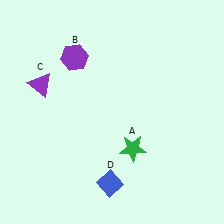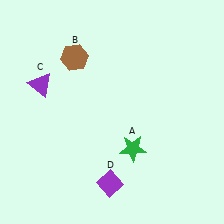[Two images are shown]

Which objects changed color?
B changed from purple to brown. D changed from blue to purple.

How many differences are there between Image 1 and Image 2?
There are 2 differences between the two images.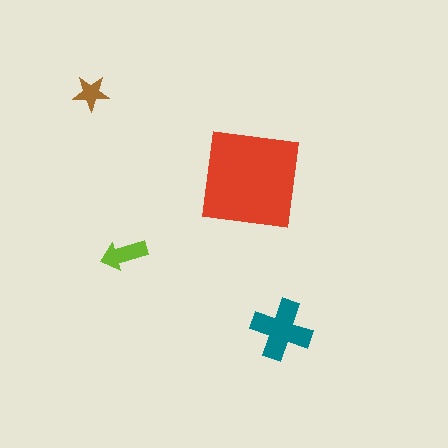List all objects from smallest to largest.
The brown star, the lime arrow, the teal cross, the red square.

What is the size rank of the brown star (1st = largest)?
4th.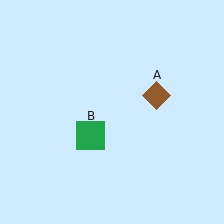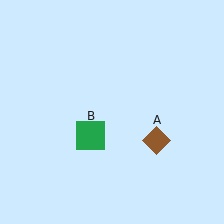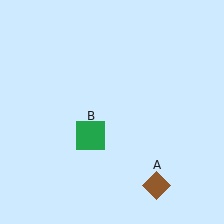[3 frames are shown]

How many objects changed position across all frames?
1 object changed position: brown diamond (object A).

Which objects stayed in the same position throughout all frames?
Green square (object B) remained stationary.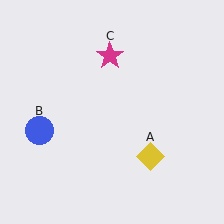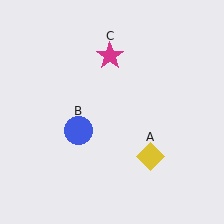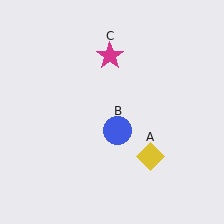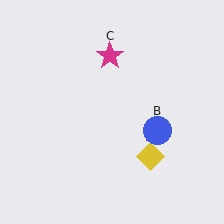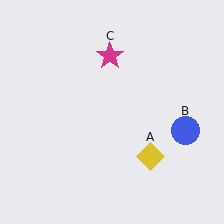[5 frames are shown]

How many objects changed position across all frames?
1 object changed position: blue circle (object B).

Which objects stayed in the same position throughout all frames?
Yellow diamond (object A) and magenta star (object C) remained stationary.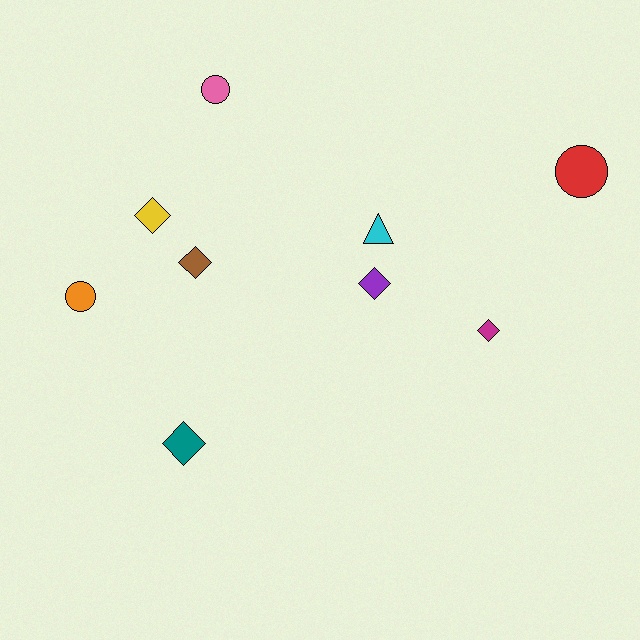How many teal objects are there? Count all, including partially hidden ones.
There is 1 teal object.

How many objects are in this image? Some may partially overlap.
There are 9 objects.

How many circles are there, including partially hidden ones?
There are 3 circles.